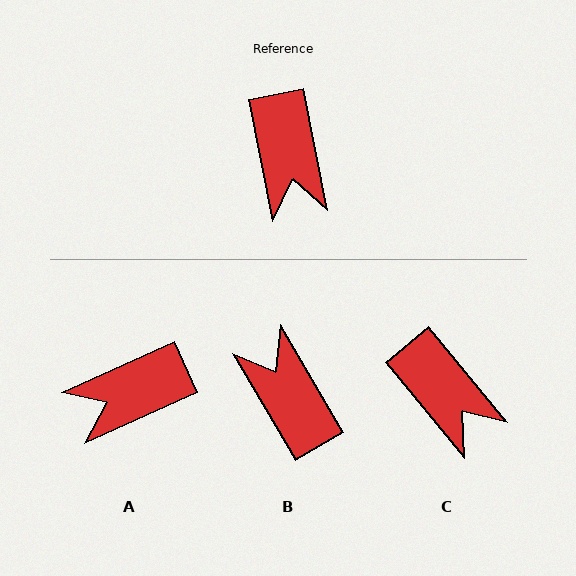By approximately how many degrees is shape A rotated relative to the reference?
Approximately 77 degrees clockwise.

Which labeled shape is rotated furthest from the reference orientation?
B, about 161 degrees away.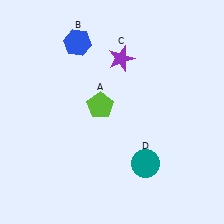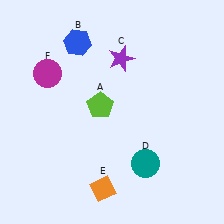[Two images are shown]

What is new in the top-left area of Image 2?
A magenta circle (F) was added in the top-left area of Image 2.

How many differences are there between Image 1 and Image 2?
There are 2 differences between the two images.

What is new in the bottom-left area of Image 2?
An orange diamond (E) was added in the bottom-left area of Image 2.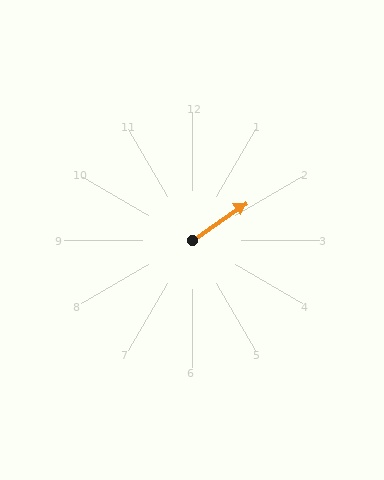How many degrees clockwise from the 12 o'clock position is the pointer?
Approximately 55 degrees.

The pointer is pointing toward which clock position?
Roughly 2 o'clock.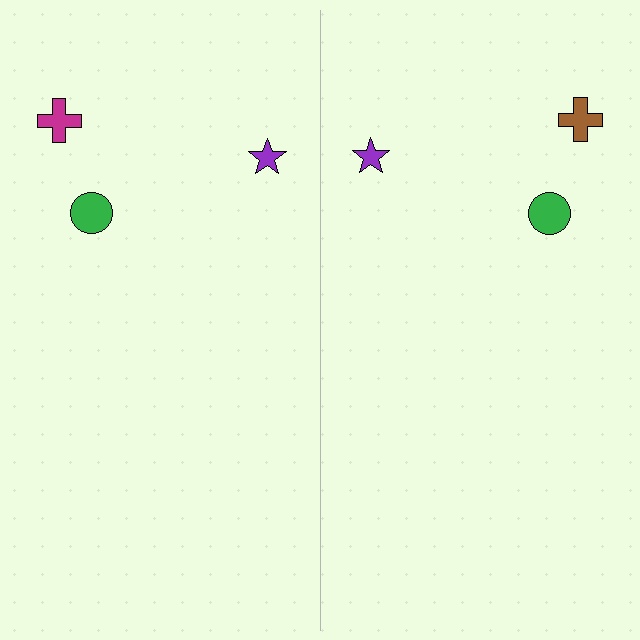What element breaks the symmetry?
The brown cross on the right side breaks the symmetry — its mirror counterpart is magenta.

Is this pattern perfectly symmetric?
No, the pattern is not perfectly symmetric. The brown cross on the right side breaks the symmetry — its mirror counterpart is magenta.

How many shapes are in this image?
There are 6 shapes in this image.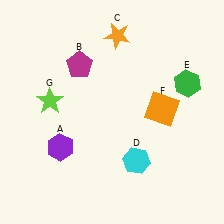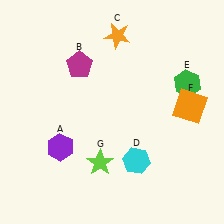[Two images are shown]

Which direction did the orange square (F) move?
The orange square (F) moved right.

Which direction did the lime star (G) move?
The lime star (G) moved down.